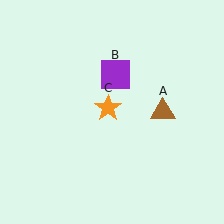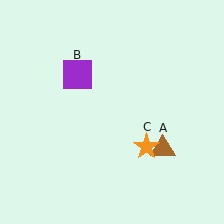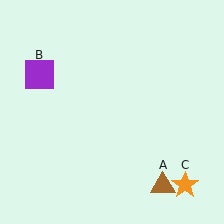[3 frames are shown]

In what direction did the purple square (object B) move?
The purple square (object B) moved left.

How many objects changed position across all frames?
3 objects changed position: brown triangle (object A), purple square (object B), orange star (object C).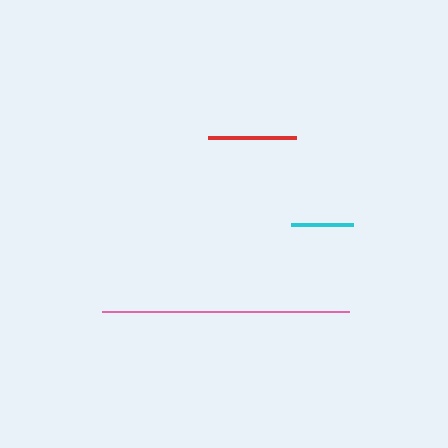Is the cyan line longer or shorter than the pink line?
The pink line is longer than the cyan line.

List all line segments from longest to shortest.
From longest to shortest: pink, red, cyan.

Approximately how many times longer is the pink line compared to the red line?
The pink line is approximately 2.8 times the length of the red line.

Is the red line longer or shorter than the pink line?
The pink line is longer than the red line.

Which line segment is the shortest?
The cyan line is the shortest at approximately 62 pixels.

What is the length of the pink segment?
The pink segment is approximately 248 pixels long.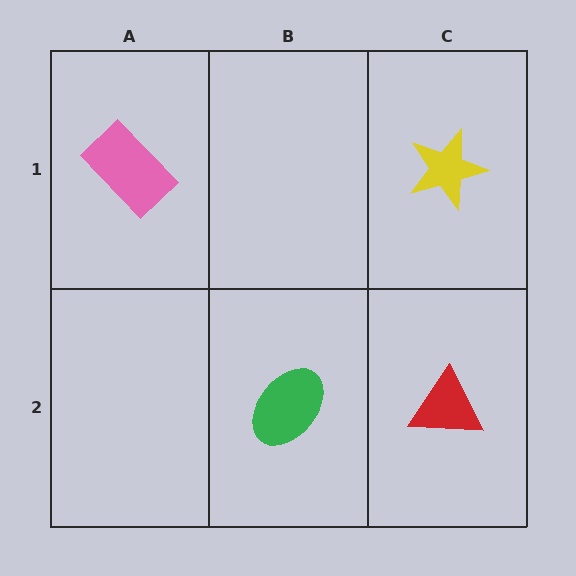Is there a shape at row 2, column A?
No, that cell is empty.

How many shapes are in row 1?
2 shapes.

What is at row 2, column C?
A red triangle.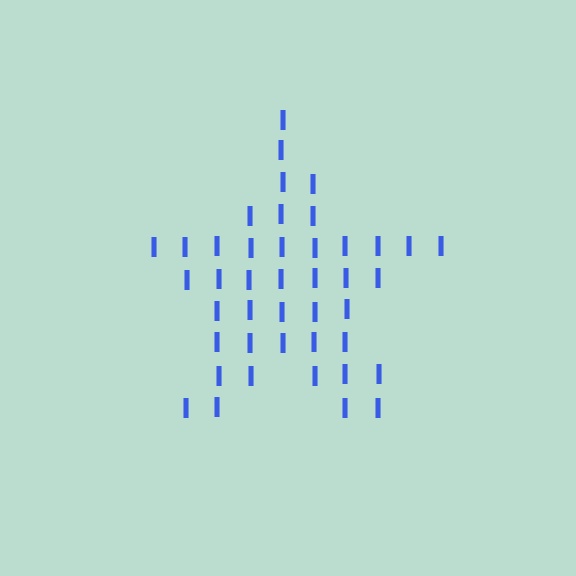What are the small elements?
The small elements are letter I's.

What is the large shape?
The large shape is a star.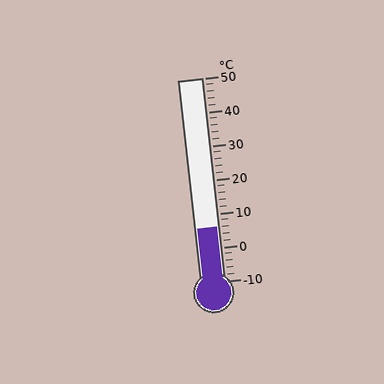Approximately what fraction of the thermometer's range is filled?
The thermometer is filled to approximately 25% of its range.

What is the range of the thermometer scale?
The thermometer scale ranges from -10°C to 50°C.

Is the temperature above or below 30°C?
The temperature is below 30°C.